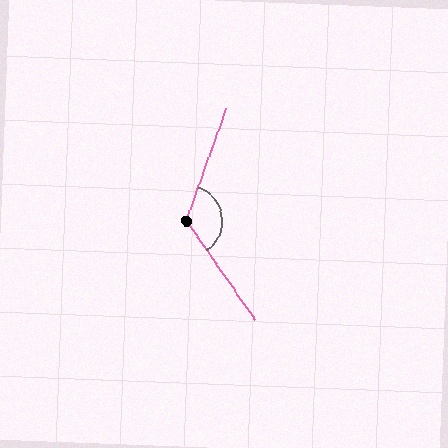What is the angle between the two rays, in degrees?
Approximately 127 degrees.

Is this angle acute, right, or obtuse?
It is obtuse.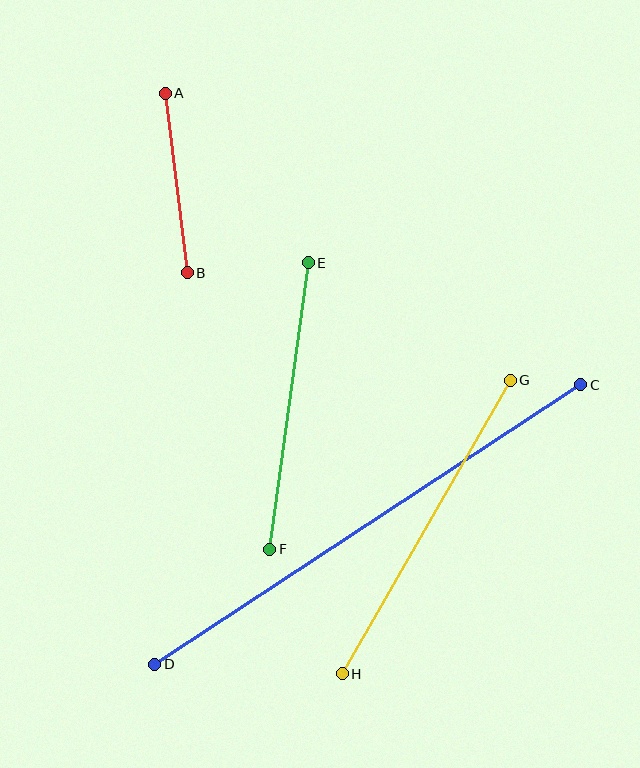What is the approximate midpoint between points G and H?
The midpoint is at approximately (426, 527) pixels.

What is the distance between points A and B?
The distance is approximately 181 pixels.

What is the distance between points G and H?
The distance is approximately 338 pixels.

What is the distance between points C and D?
The distance is approximately 509 pixels.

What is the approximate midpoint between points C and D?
The midpoint is at approximately (368, 525) pixels.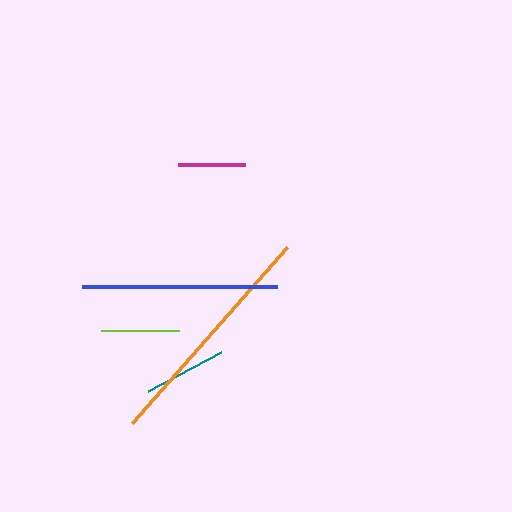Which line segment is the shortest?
The magenta line is the shortest at approximately 68 pixels.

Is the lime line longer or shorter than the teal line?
The teal line is longer than the lime line.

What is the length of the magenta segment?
The magenta segment is approximately 68 pixels long.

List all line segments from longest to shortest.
From longest to shortest: orange, blue, teal, lime, magenta.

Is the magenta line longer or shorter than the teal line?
The teal line is longer than the magenta line.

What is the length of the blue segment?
The blue segment is approximately 194 pixels long.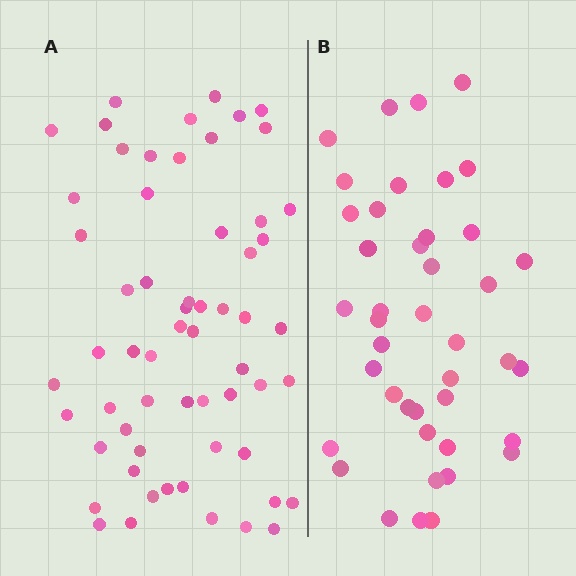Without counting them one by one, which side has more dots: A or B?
Region A (the left region) has more dots.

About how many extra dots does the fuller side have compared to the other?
Region A has approximately 20 more dots than region B.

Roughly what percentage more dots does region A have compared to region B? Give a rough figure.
About 45% more.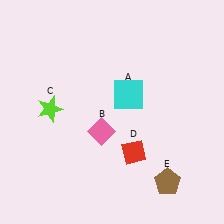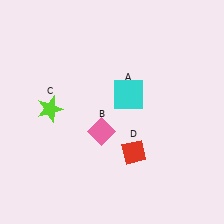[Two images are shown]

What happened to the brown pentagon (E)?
The brown pentagon (E) was removed in Image 2. It was in the bottom-right area of Image 1.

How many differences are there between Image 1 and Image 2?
There is 1 difference between the two images.